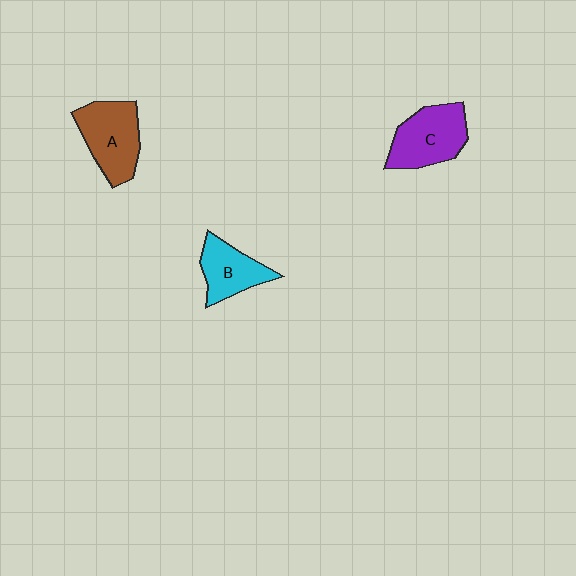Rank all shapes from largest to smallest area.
From largest to smallest: A (brown), C (purple), B (cyan).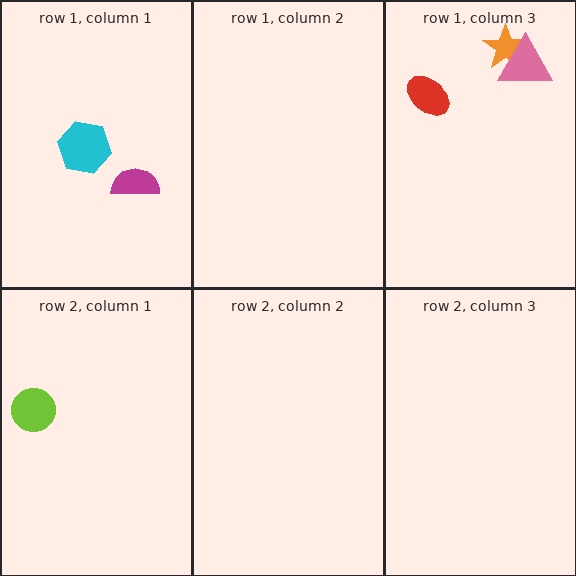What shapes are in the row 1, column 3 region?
The orange star, the pink triangle, the red ellipse.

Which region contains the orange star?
The row 1, column 3 region.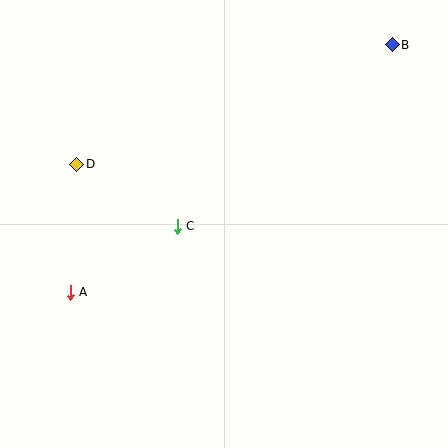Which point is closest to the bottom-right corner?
Point C is closest to the bottom-right corner.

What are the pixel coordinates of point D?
Point D is at (77, 164).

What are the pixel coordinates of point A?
Point A is at (70, 292).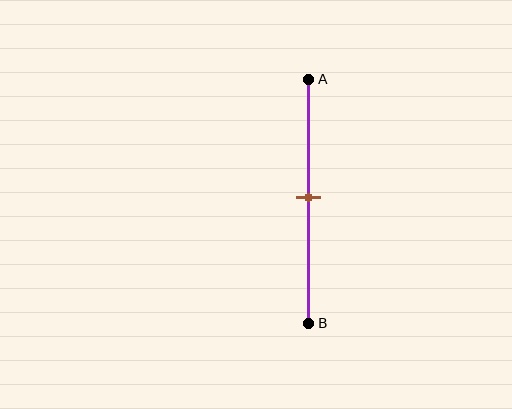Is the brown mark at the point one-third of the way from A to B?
No, the mark is at about 50% from A, not at the 33% one-third point.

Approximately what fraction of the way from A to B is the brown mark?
The brown mark is approximately 50% of the way from A to B.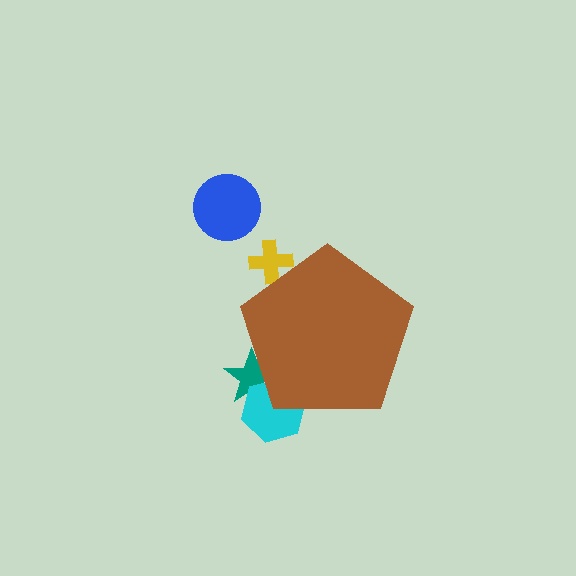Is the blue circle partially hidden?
No, the blue circle is fully visible.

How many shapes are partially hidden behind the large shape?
3 shapes are partially hidden.